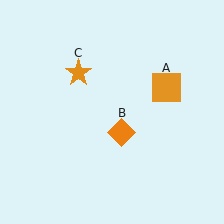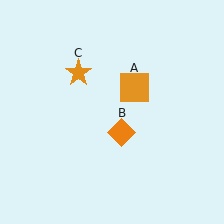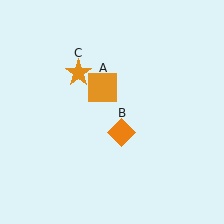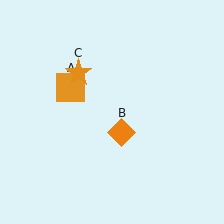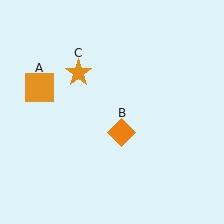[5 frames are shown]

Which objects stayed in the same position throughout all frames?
Orange diamond (object B) and orange star (object C) remained stationary.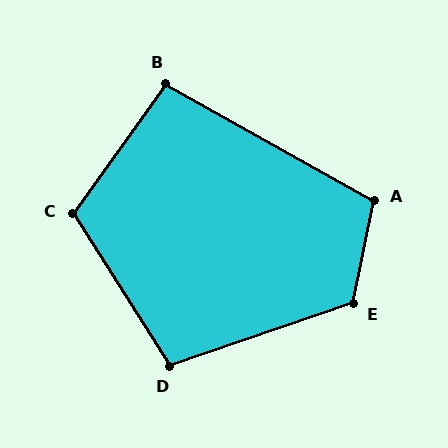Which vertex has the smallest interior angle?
B, at approximately 96 degrees.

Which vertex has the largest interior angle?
E, at approximately 120 degrees.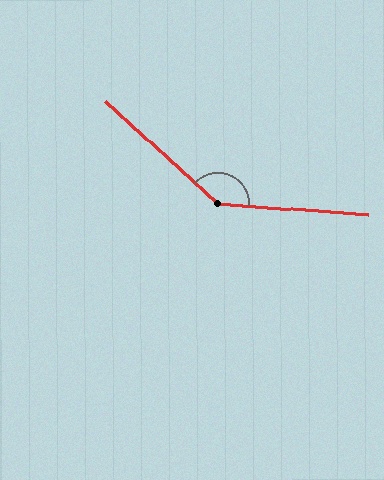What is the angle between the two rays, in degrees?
Approximately 142 degrees.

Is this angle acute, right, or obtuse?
It is obtuse.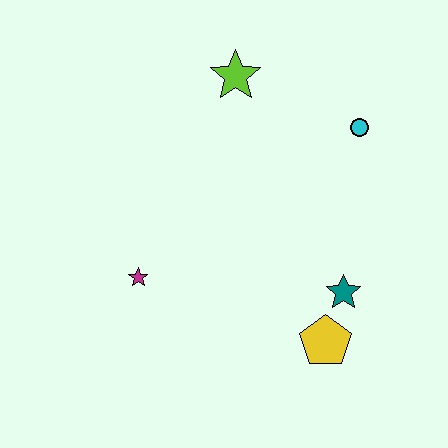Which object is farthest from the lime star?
The yellow pentagon is farthest from the lime star.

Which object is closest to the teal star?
The yellow pentagon is closest to the teal star.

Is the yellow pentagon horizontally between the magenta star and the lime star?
No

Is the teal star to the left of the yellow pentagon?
No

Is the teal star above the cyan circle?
No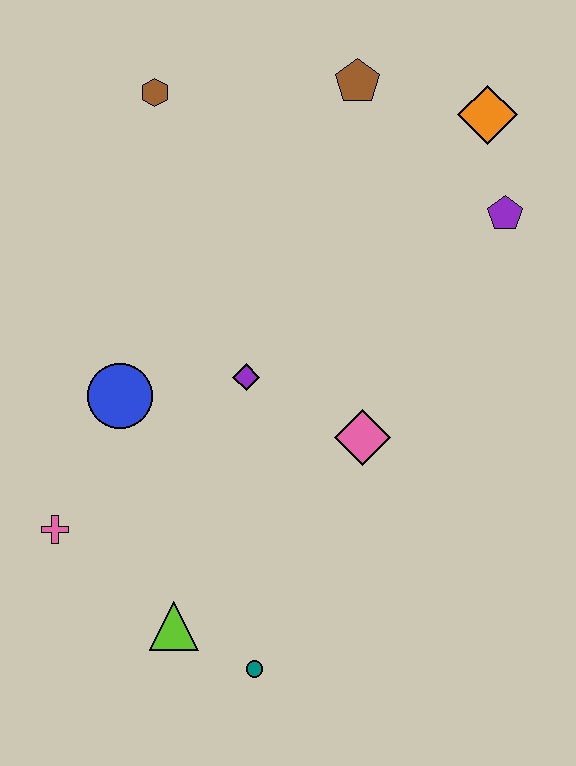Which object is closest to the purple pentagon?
The orange diamond is closest to the purple pentagon.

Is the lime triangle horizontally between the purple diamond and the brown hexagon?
Yes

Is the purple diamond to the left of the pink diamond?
Yes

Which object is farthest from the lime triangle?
The orange diamond is farthest from the lime triangle.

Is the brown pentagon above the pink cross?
Yes